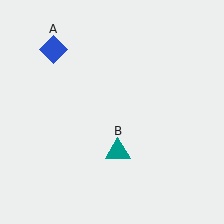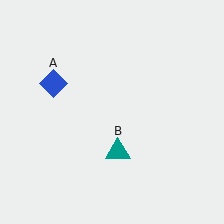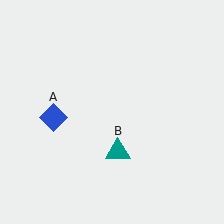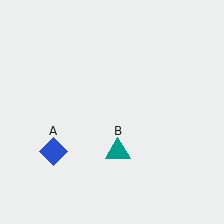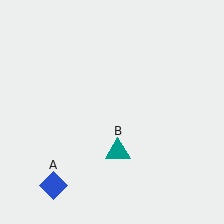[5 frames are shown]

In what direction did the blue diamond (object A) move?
The blue diamond (object A) moved down.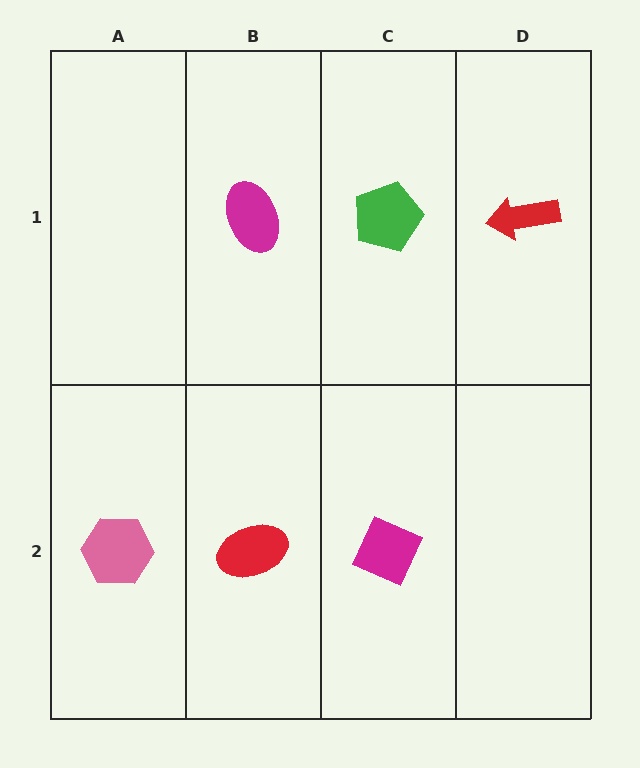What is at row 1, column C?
A green pentagon.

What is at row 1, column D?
A red arrow.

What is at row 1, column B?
A magenta ellipse.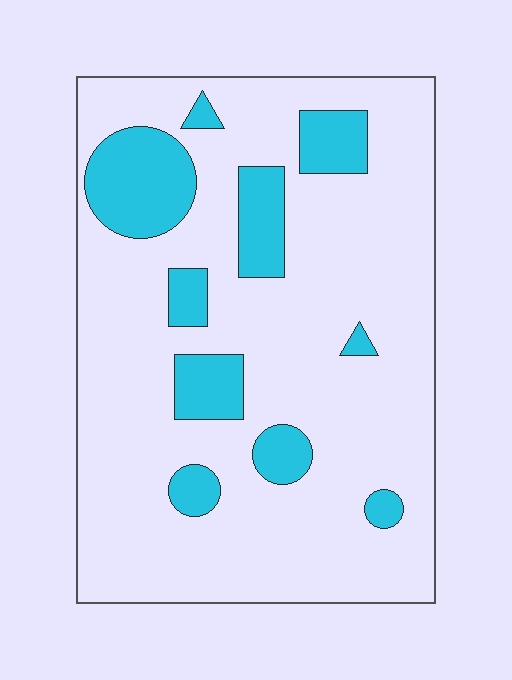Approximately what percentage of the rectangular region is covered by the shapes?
Approximately 20%.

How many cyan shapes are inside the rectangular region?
10.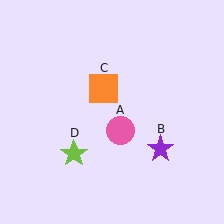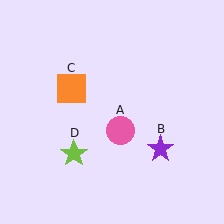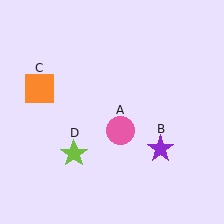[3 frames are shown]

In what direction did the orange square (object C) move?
The orange square (object C) moved left.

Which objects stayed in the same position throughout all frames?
Pink circle (object A) and purple star (object B) and lime star (object D) remained stationary.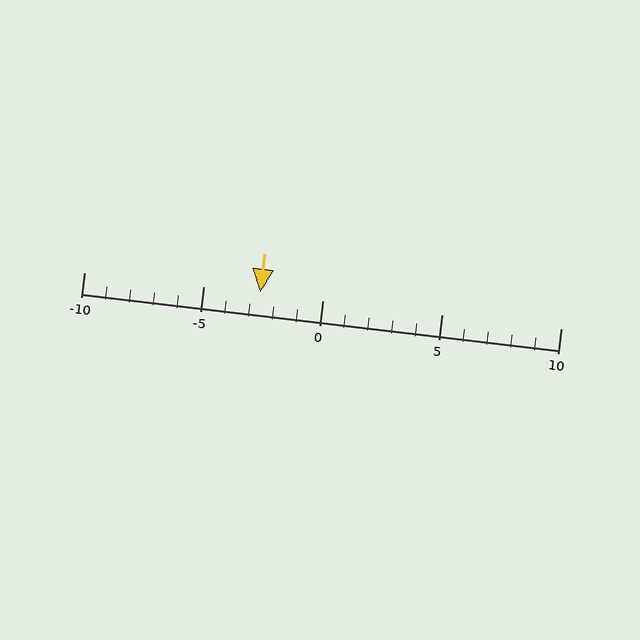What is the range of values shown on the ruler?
The ruler shows values from -10 to 10.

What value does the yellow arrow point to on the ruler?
The yellow arrow points to approximately -3.